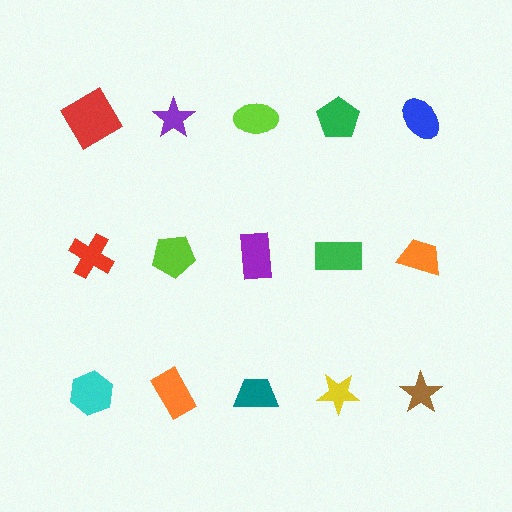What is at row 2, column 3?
A purple rectangle.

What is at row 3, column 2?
An orange rectangle.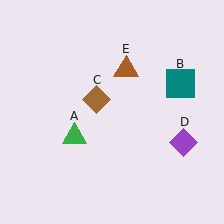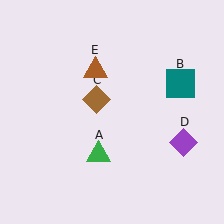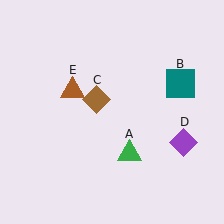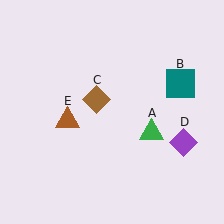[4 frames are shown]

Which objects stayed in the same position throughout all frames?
Teal square (object B) and brown diamond (object C) and purple diamond (object D) remained stationary.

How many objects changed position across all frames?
2 objects changed position: green triangle (object A), brown triangle (object E).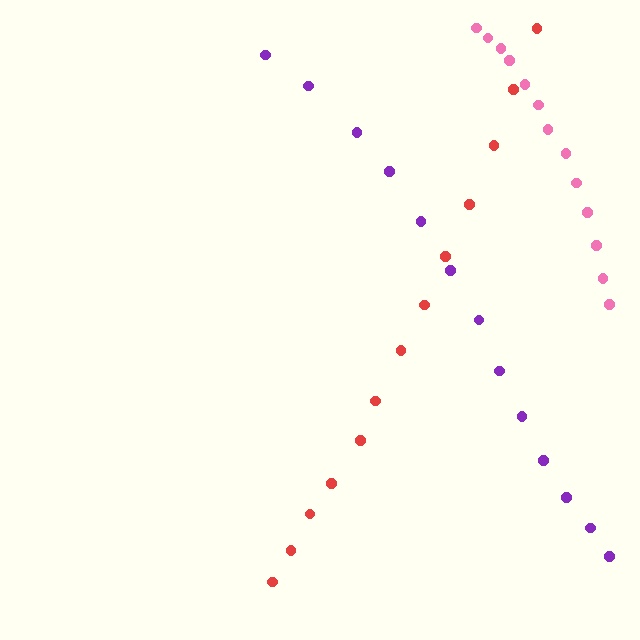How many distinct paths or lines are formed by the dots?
There are 3 distinct paths.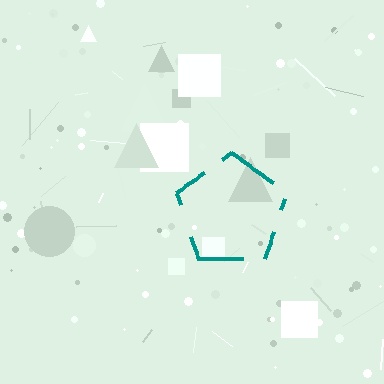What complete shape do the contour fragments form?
The contour fragments form a pentagon.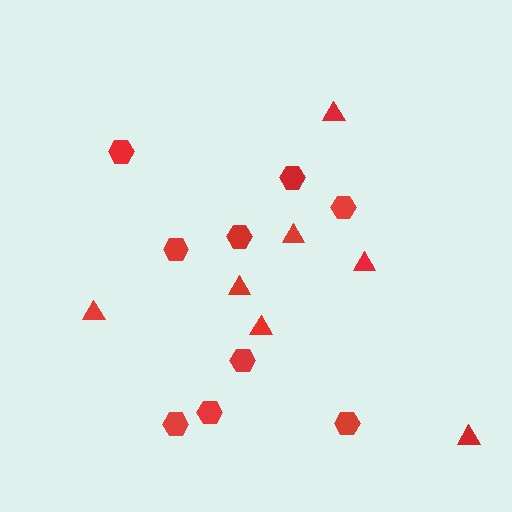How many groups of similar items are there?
There are 2 groups: one group of triangles (7) and one group of hexagons (9).